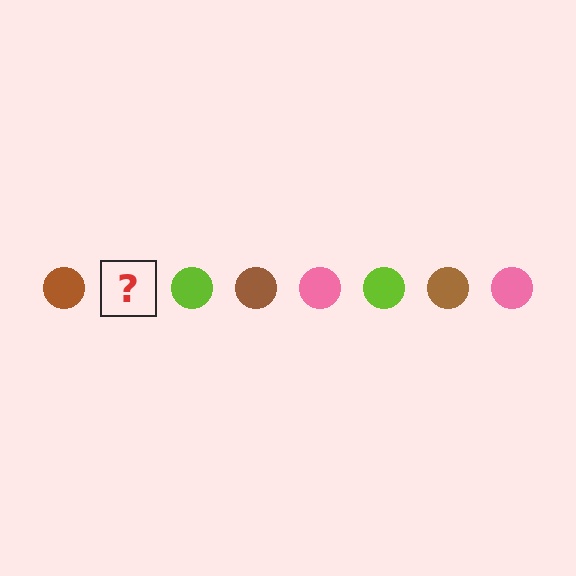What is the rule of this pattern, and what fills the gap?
The rule is that the pattern cycles through brown, pink, lime circles. The gap should be filled with a pink circle.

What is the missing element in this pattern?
The missing element is a pink circle.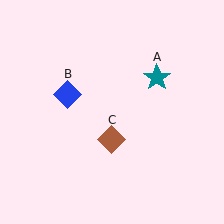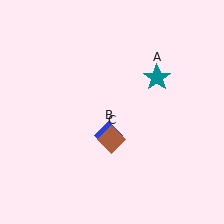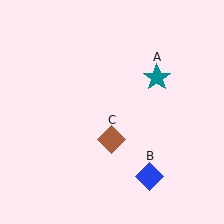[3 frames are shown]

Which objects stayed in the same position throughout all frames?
Teal star (object A) and brown diamond (object C) remained stationary.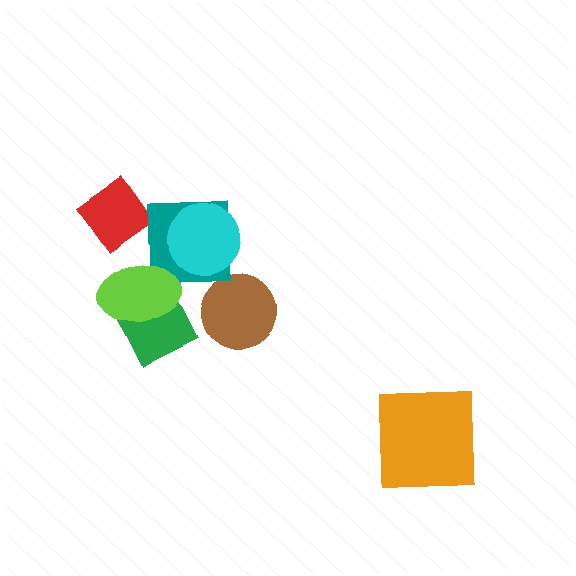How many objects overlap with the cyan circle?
1 object overlaps with the cyan circle.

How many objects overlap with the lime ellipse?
2 objects overlap with the lime ellipse.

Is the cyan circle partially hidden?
No, no other shape covers it.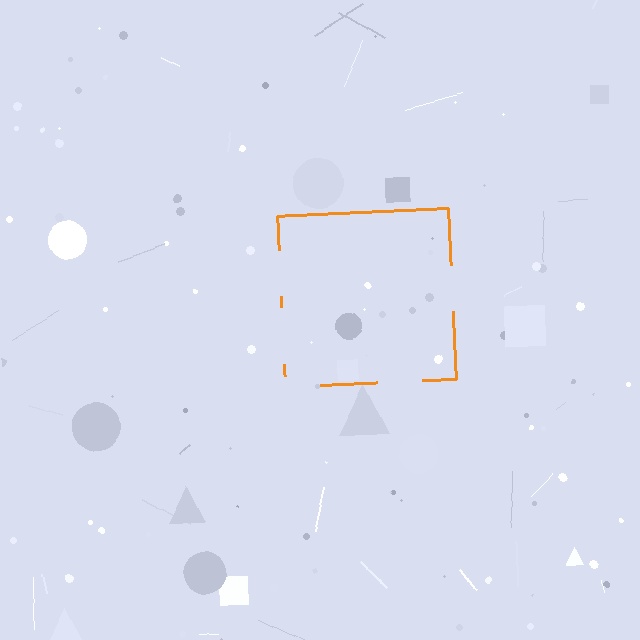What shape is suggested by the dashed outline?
The dashed outline suggests a square.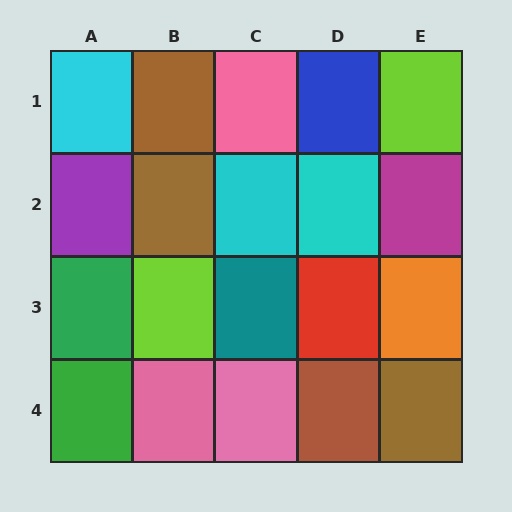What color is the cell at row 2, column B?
Brown.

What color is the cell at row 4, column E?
Brown.